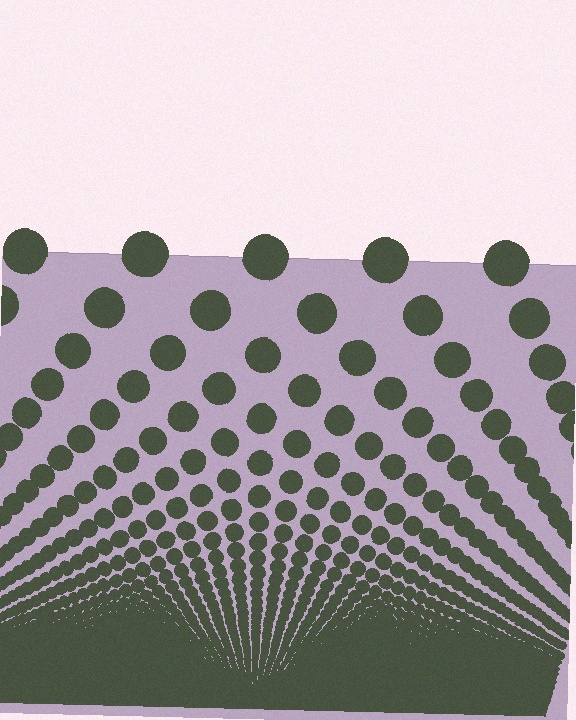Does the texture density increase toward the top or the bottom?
Density increases toward the bottom.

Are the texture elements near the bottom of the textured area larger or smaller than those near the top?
Smaller. The gradient is inverted — elements near the bottom are smaller and denser.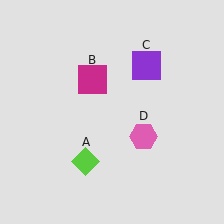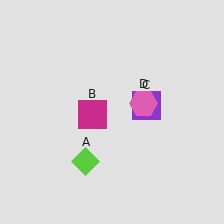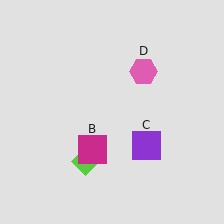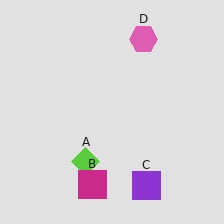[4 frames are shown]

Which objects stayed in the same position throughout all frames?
Lime diamond (object A) remained stationary.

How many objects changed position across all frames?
3 objects changed position: magenta square (object B), purple square (object C), pink hexagon (object D).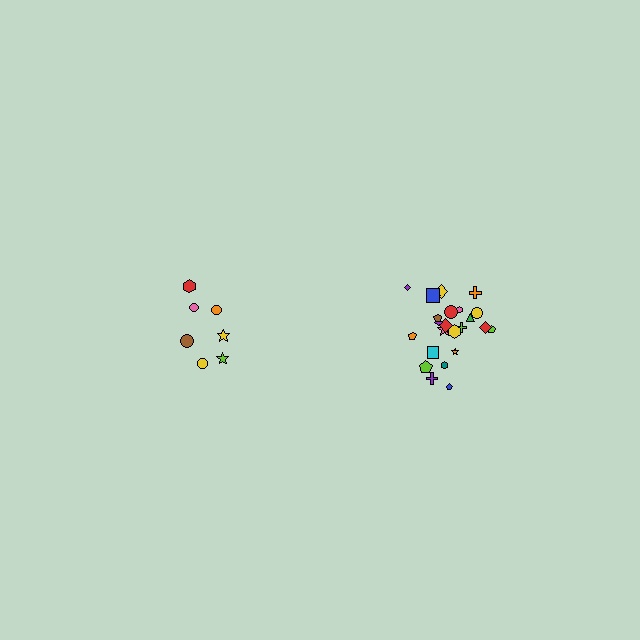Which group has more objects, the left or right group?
The right group.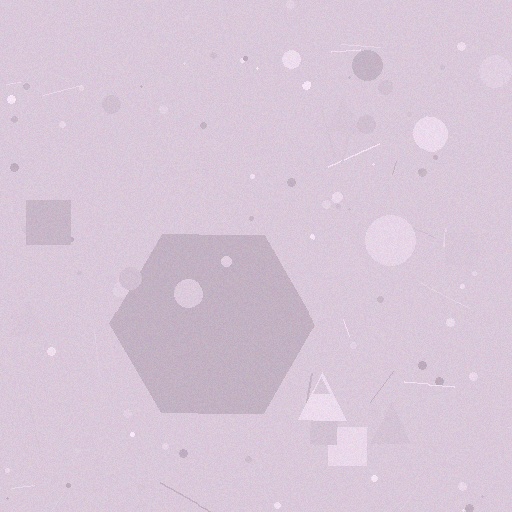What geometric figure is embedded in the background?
A hexagon is embedded in the background.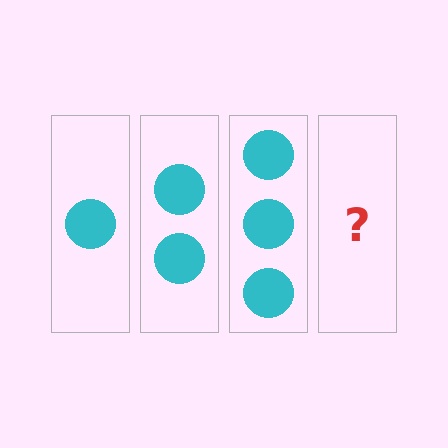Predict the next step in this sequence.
The next step is 4 circles.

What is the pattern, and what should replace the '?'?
The pattern is that each step adds one more circle. The '?' should be 4 circles.